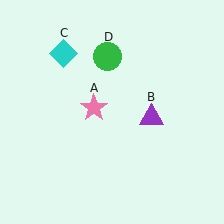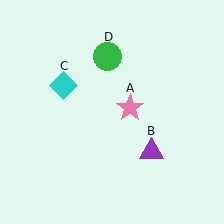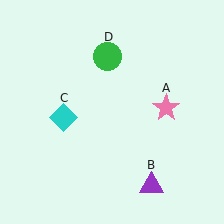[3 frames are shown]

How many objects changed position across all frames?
3 objects changed position: pink star (object A), purple triangle (object B), cyan diamond (object C).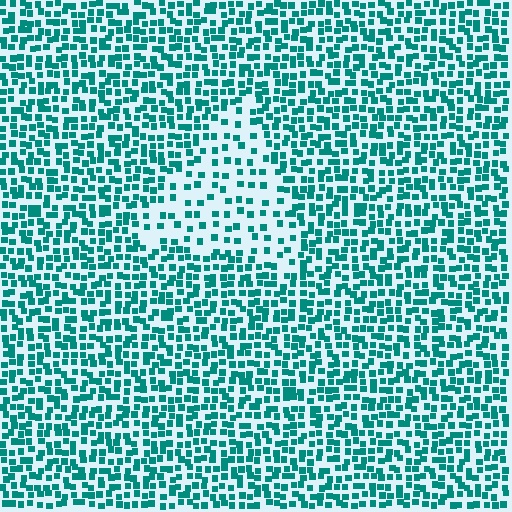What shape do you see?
I see a triangle.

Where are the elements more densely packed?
The elements are more densely packed outside the triangle boundary.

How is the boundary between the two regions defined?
The boundary is defined by a change in element density (approximately 2.2x ratio). All elements are the same color, size, and shape.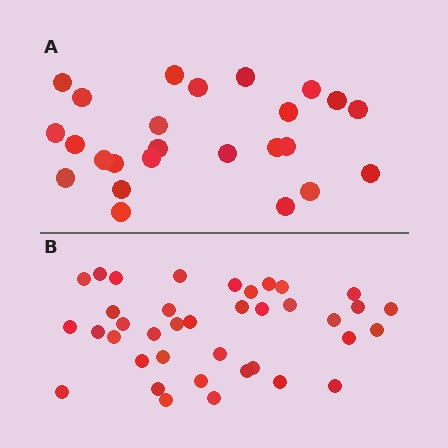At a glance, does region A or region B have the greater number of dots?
Region B (the bottom region) has more dots.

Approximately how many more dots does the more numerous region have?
Region B has approximately 15 more dots than region A.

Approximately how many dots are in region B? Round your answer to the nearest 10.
About 40 dots. (The exact count is 38, which rounds to 40.)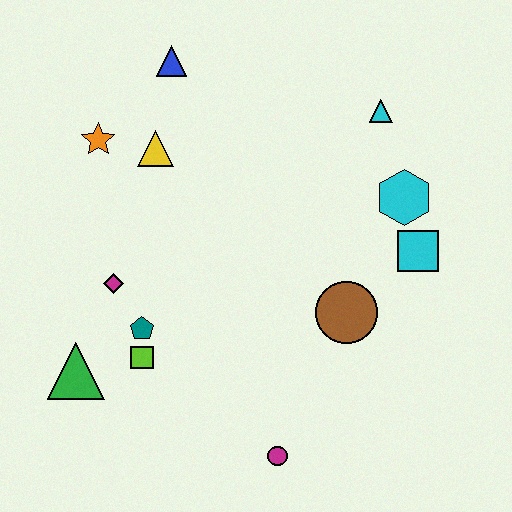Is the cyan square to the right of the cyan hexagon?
Yes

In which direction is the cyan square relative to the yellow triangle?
The cyan square is to the right of the yellow triangle.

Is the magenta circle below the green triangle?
Yes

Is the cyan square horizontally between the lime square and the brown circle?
No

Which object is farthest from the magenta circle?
The blue triangle is farthest from the magenta circle.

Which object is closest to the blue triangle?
The yellow triangle is closest to the blue triangle.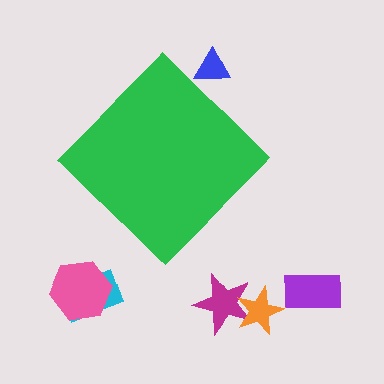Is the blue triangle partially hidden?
Yes, the blue triangle is partially hidden behind the green diamond.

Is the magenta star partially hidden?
No, the magenta star is fully visible.